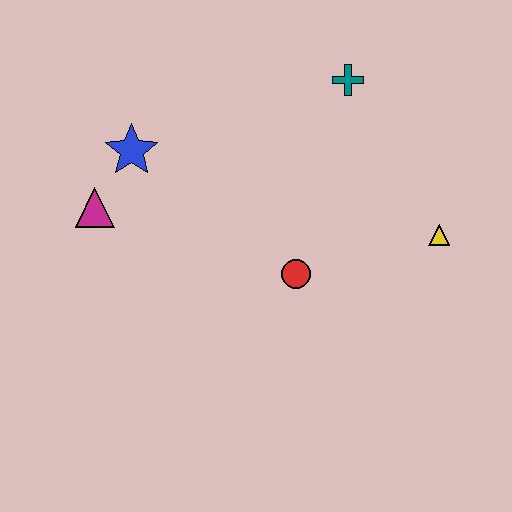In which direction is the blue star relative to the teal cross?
The blue star is to the left of the teal cross.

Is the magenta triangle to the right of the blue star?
No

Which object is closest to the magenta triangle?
The blue star is closest to the magenta triangle.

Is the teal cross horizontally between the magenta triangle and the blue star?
No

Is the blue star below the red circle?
No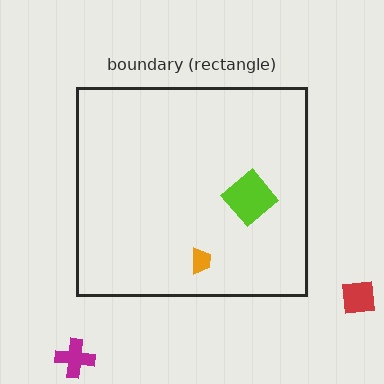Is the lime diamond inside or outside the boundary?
Inside.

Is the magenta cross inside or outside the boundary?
Outside.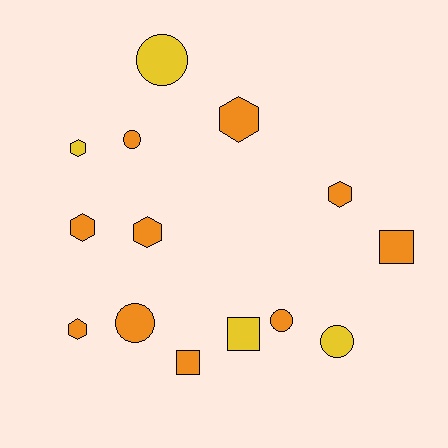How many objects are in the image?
There are 14 objects.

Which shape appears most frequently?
Hexagon, with 6 objects.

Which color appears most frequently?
Orange, with 10 objects.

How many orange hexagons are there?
There are 5 orange hexagons.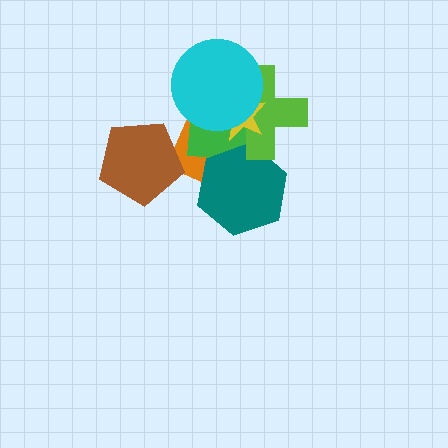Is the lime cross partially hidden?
Yes, it is partially covered by another shape.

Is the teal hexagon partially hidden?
Yes, it is partially covered by another shape.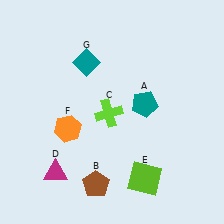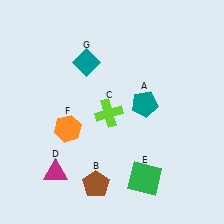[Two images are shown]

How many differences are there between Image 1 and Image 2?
There is 1 difference between the two images.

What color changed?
The square (E) changed from lime in Image 1 to green in Image 2.